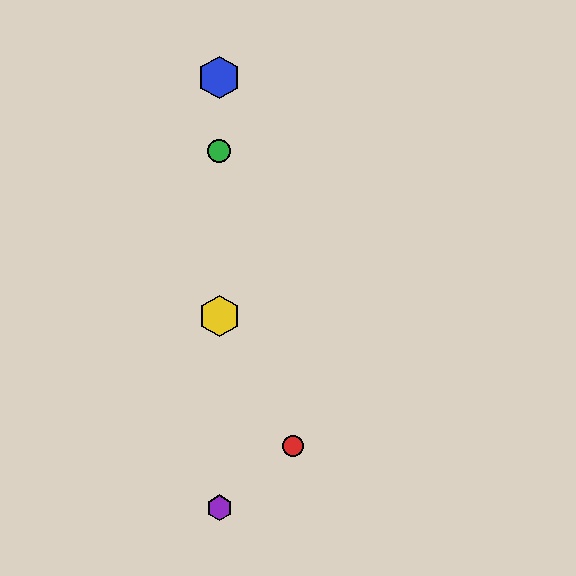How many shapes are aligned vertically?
4 shapes (the blue hexagon, the green circle, the yellow hexagon, the purple hexagon) are aligned vertically.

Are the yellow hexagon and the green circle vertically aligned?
Yes, both are at x≈219.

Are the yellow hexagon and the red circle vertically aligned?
No, the yellow hexagon is at x≈219 and the red circle is at x≈293.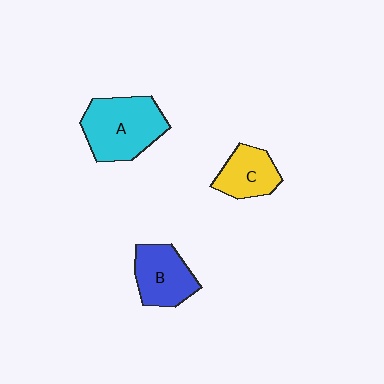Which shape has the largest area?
Shape A (cyan).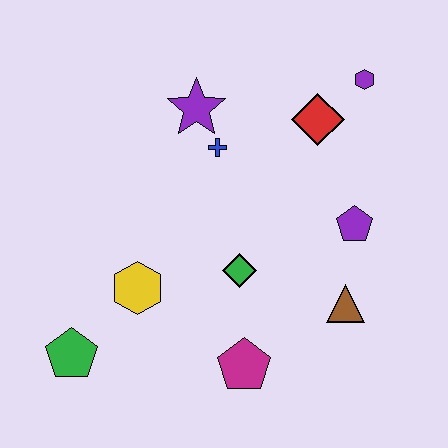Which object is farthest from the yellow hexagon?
The purple hexagon is farthest from the yellow hexagon.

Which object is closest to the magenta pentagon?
The green diamond is closest to the magenta pentagon.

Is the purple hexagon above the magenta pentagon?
Yes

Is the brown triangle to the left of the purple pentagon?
Yes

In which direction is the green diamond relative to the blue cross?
The green diamond is below the blue cross.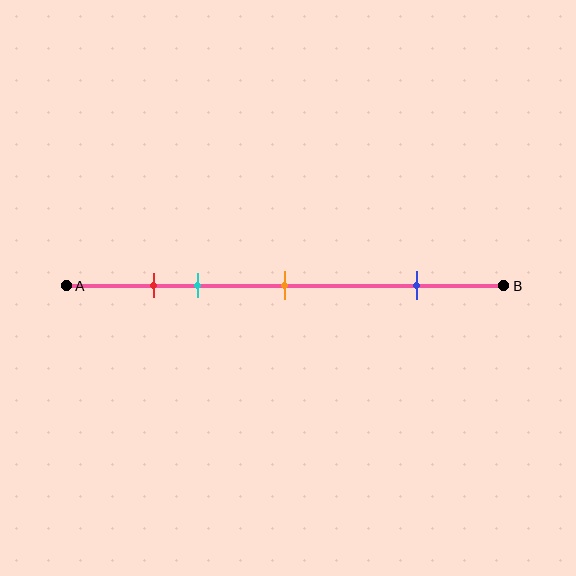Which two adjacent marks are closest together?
The red and cyan marks are the closest adjacent pair.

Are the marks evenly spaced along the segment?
No, the marks are not evenly spaced.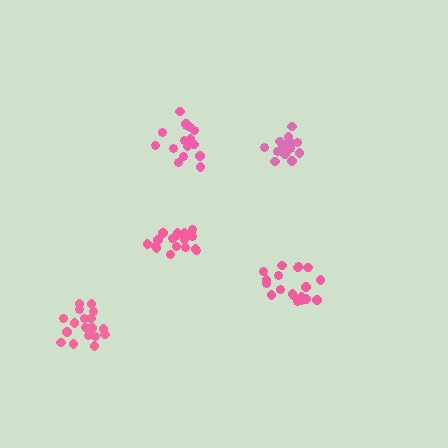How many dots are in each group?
Group 1: 16 dots, Group 2: 19 dots, Group 3: 18 dots, Group 4: 18 dots, Group 5: 20 dots (91 total).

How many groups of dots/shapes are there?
There are 5 groups.